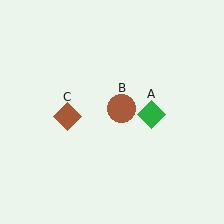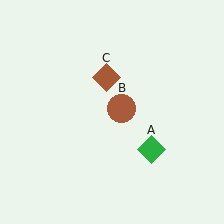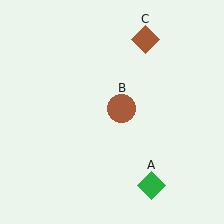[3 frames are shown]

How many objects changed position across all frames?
2 objects changed position: green diamond (object A), brown diamond (object C).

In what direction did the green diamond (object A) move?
The green diamond (object A) moved down.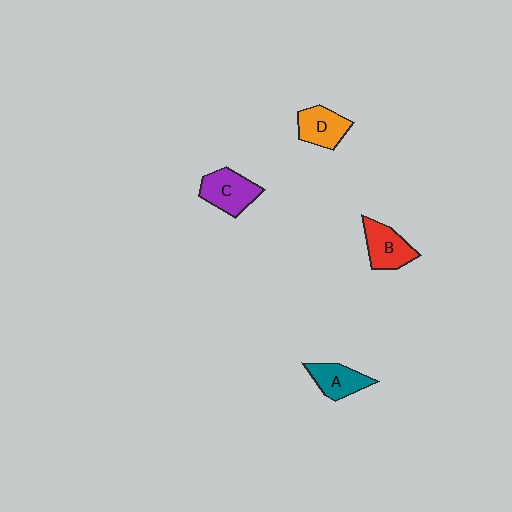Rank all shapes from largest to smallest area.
From largest to smallest: C (purple), B (red), D (orange), A (teal).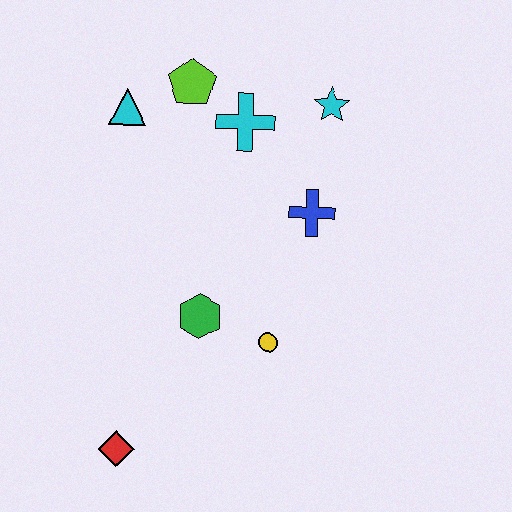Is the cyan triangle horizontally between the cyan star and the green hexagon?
No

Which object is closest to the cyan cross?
The lime pentagon is closest to the cyan cross.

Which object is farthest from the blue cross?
The red diamond is farthest from the blue cross.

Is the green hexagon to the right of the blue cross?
No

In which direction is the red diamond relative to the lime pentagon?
The red diamond is below the lime pentagon.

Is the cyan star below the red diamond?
No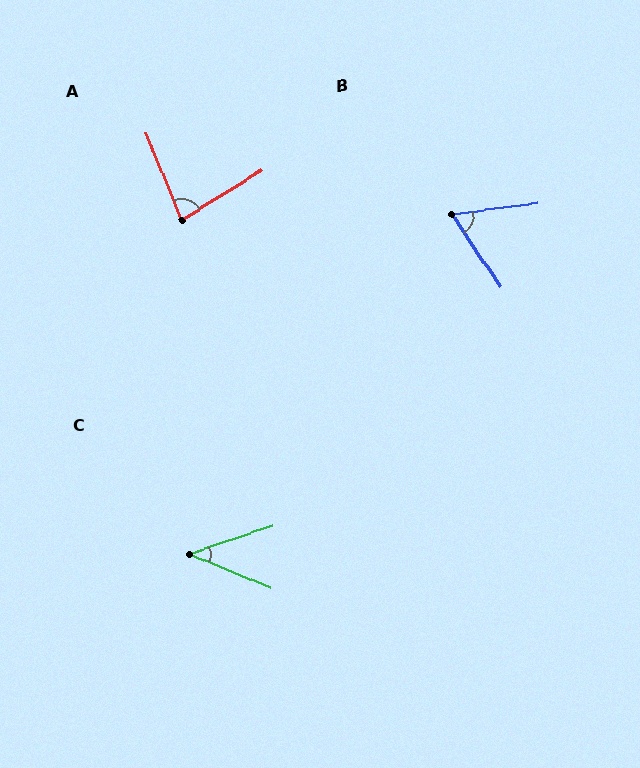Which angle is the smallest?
C, at approximately 41 degrees.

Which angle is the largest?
A, at approximately 80 degrees.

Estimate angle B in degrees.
Approximately 64 degrees.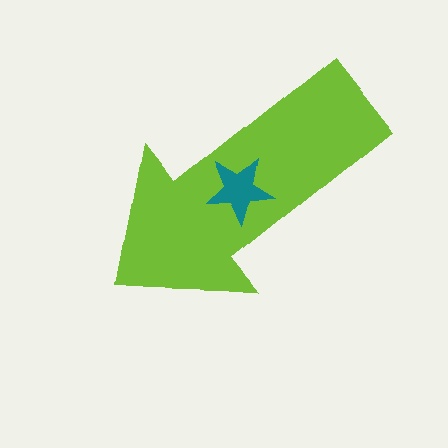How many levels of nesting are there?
2.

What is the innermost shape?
The teal star.